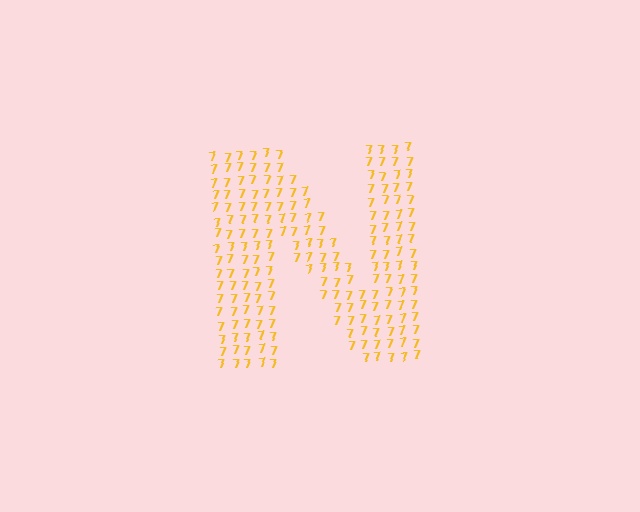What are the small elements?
The small elements are digit 7's.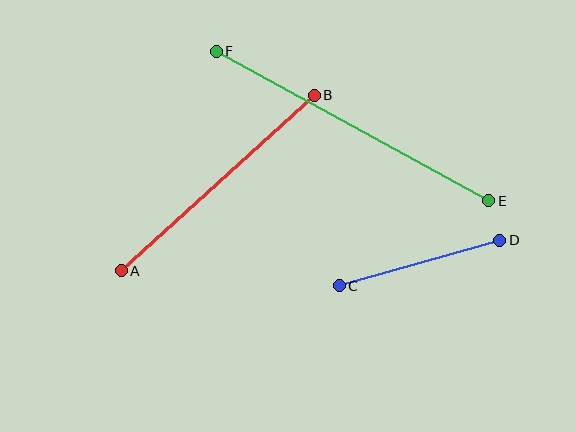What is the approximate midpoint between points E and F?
The midpoint is at approximately (352, 126) pixels.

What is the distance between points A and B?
The distance is approximately 261 pixels.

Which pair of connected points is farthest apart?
Points E and F are farthest apart.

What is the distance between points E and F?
The distance is approximately 311 pixels.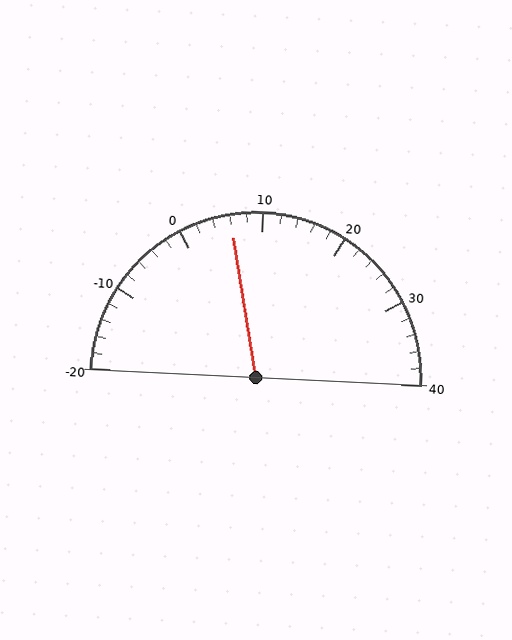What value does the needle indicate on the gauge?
The needle indicates approximately 6.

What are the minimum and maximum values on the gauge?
The gauge ranges from -20 to 40.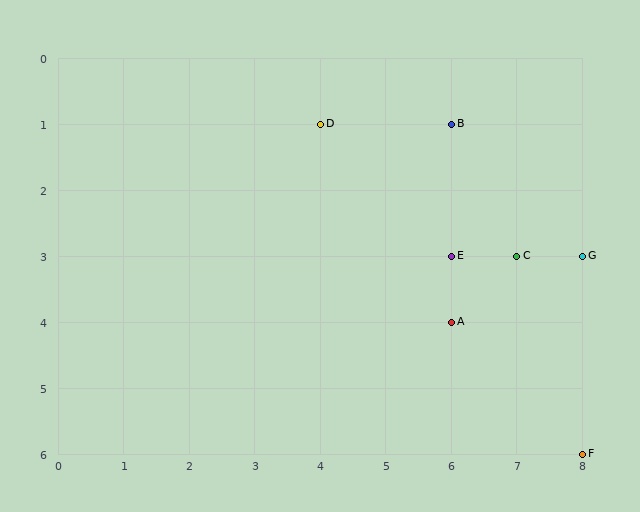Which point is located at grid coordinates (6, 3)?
Point E is at (6, 3).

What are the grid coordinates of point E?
Point E is at grid coordinates (6, 3).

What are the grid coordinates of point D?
Point D is at grid coordinates (4, 1).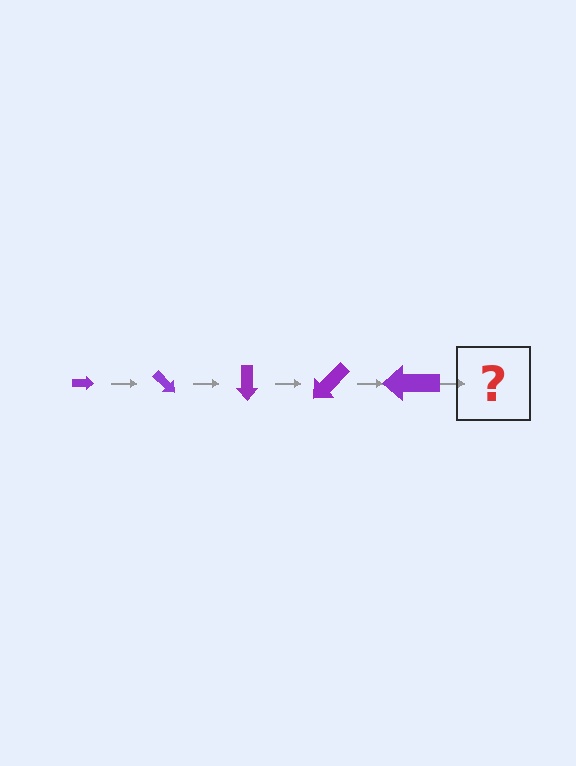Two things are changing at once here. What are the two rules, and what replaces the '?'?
The two rules are that the arrow grows larger each step and it rotates 45 degrees each step. The '?' should be an arrow, larger than the previous one and rotated 225 degrees from the start.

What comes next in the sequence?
The next element should be an arrow, larger than the previous one and rotated 225 degrees from the start.